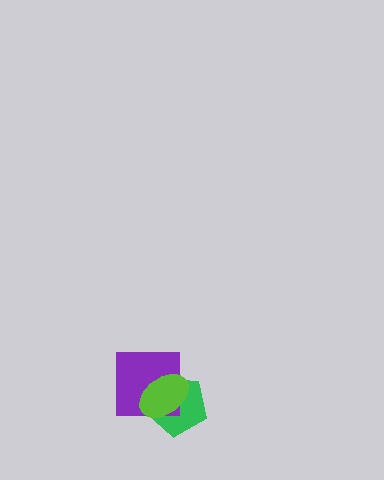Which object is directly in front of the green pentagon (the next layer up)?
The purple square is directly in front of the green pentagon.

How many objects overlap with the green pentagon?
2 objects overlap with the green pentagon.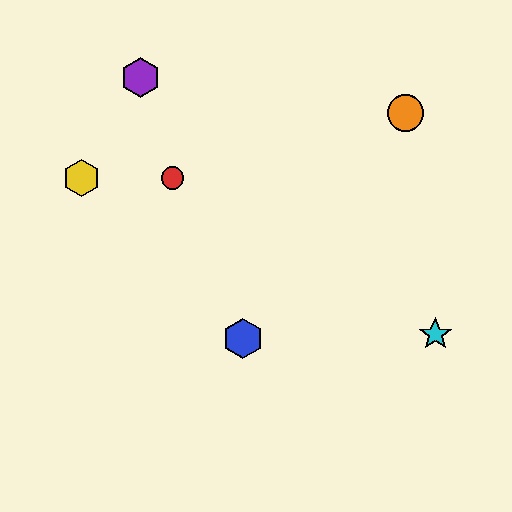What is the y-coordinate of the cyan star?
The cyan star is at y≈334.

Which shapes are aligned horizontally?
The red circle, the green diamond, the yellow hexagon are aligned horizontally.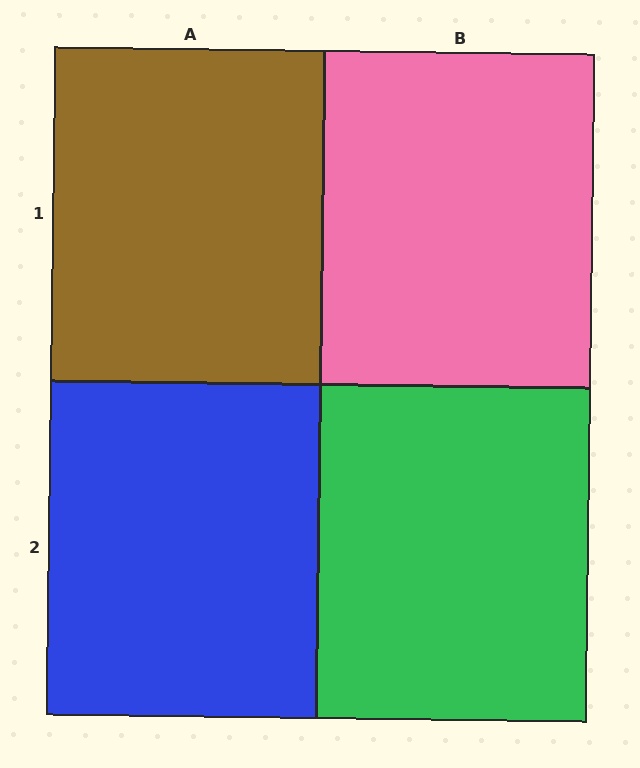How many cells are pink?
1 cell is pink.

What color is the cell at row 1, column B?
Pink.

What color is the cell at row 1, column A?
Brown.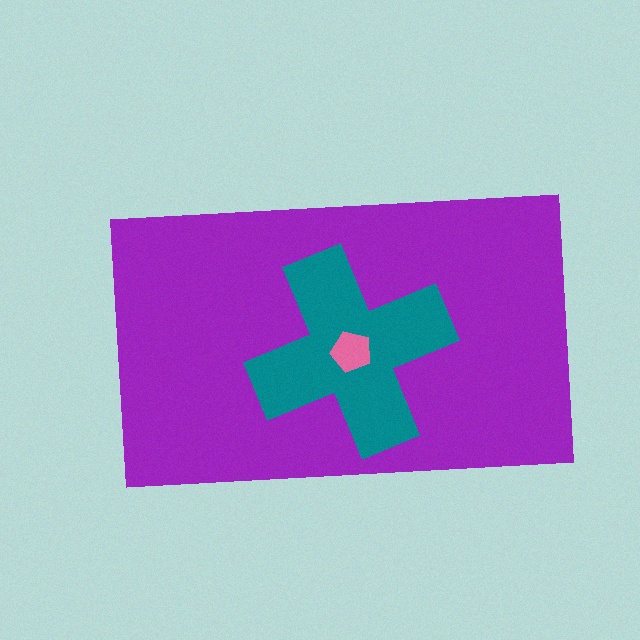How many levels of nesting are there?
3.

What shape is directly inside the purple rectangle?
The teal cross.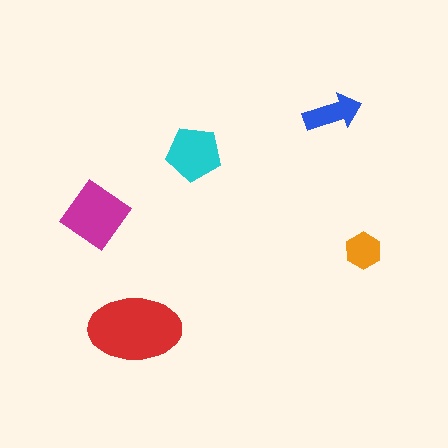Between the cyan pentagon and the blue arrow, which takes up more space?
The cyan pentagon.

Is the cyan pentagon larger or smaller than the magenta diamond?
Smaller.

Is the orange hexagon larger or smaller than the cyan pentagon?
Smaller.